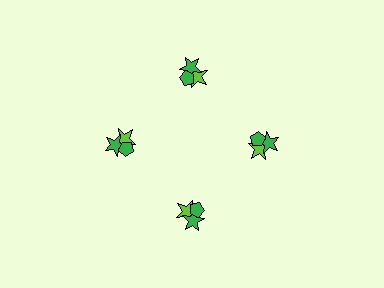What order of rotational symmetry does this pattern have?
This pattern has 4-fold rotational symmetry.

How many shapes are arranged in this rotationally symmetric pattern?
There are 12 shapes, arranged in 4 groups of 3.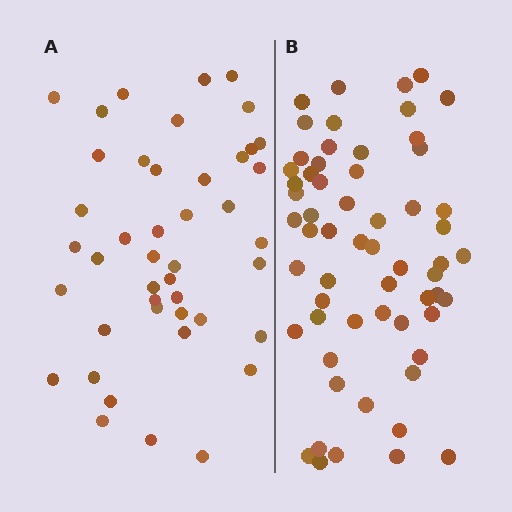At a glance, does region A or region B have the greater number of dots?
Region B (the right region) has more dots.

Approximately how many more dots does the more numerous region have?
Region B has approximately 15 more dots than region A.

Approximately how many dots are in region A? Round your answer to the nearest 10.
About 40 dots. (The exact count is 44, which rounds to 40.)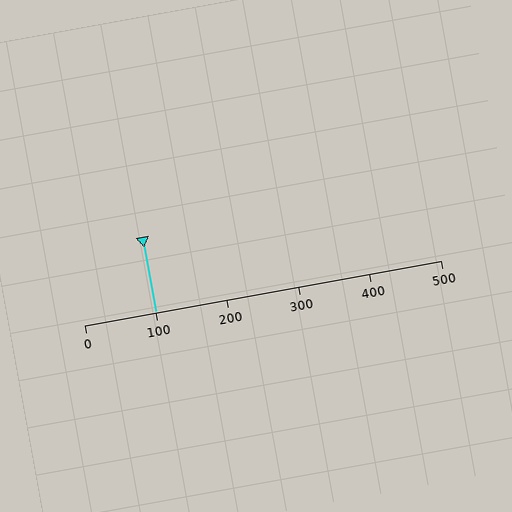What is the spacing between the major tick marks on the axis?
The major ticks are spaced 100 apart.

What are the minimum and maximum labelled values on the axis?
The axis runs from 0 to 500.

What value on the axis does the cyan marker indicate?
The marker indicates approximately 100.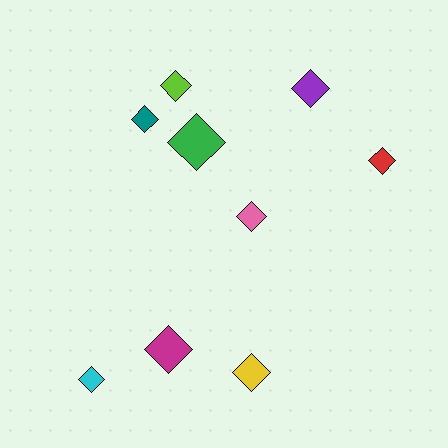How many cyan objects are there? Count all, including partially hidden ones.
There is 1 cyan object.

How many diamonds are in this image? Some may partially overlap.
There are 9 diamonds.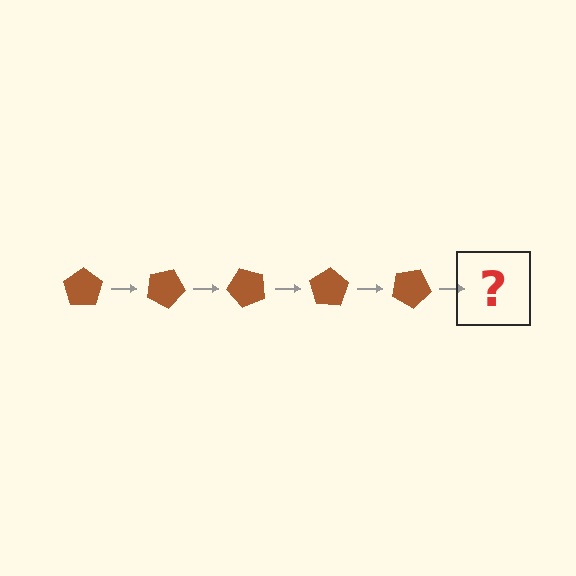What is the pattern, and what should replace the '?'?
The pattern is that the pentagon rotates 25 degrees each step. The '?' should be a brown pentagon rotated 125 degrees.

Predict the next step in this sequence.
The next step is a brown pentagon rotated 125 degrees.